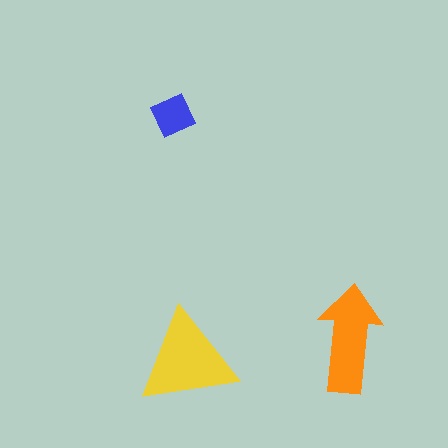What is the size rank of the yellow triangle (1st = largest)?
1st.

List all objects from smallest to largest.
The blue diamond, the orange arrow, the yellow triangle.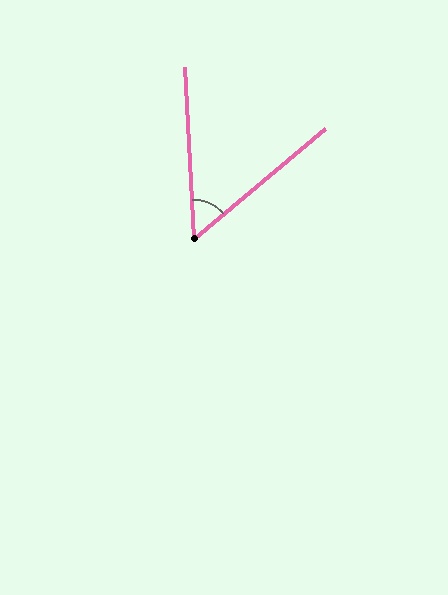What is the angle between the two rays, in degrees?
Approximately 53 degrees.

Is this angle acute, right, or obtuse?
It is acute.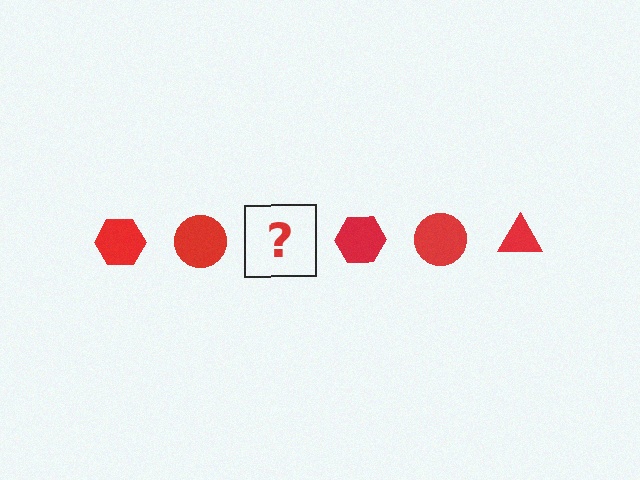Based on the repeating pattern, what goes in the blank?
The blank should be a red triangle.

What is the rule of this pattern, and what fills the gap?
The rule is that the pattern cycles through hexagon, circle, triangle shapes in red. The gap should be filled with a red triangle.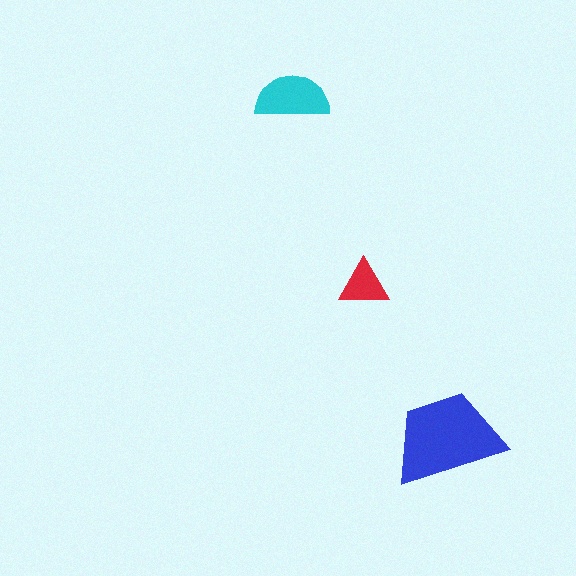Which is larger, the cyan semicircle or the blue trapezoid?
The blue trapezoid.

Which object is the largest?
The blue trapezoid.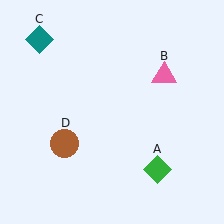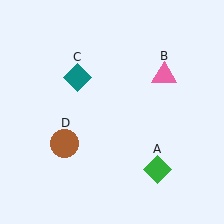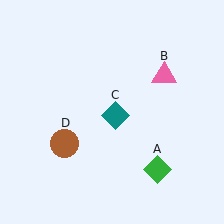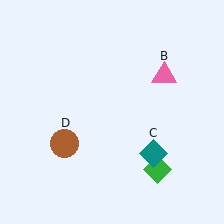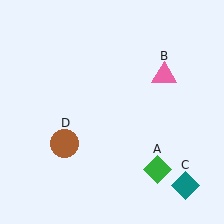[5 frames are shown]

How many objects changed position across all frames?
1 object changed position: teal diamond (object C).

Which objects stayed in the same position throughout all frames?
Green diamond (object A) and pink triangle (object B) and brown circle (object D) remained stationary.